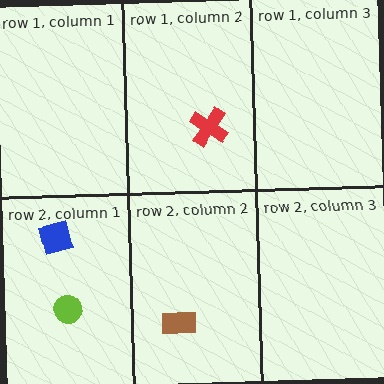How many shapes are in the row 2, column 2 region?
1.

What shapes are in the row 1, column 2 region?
The red cross.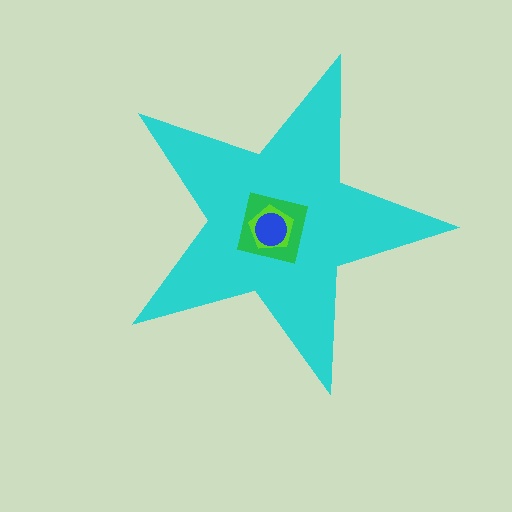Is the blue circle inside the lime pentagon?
Yes.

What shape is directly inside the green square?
The lime pentagon.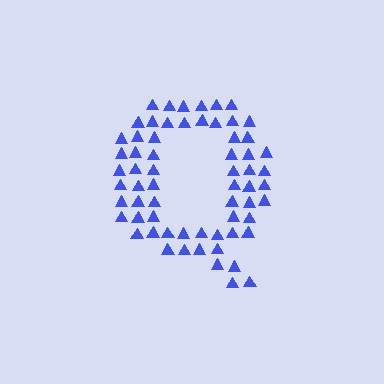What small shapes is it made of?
It is made of small triangles.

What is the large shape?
The large shape is the letter Q.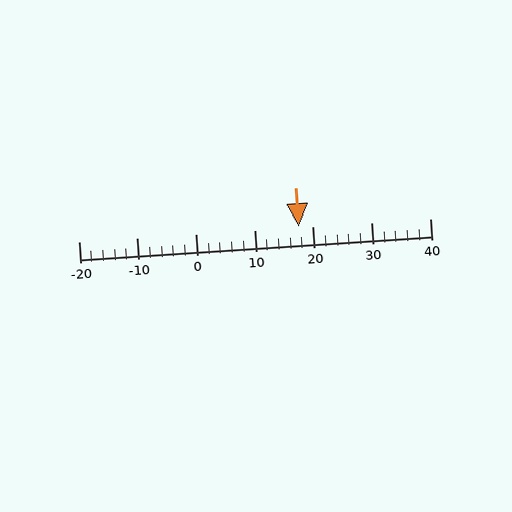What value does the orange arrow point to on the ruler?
The orange arrow points to approximately 18.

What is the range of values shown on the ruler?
The ruler shows values from -20 to 40.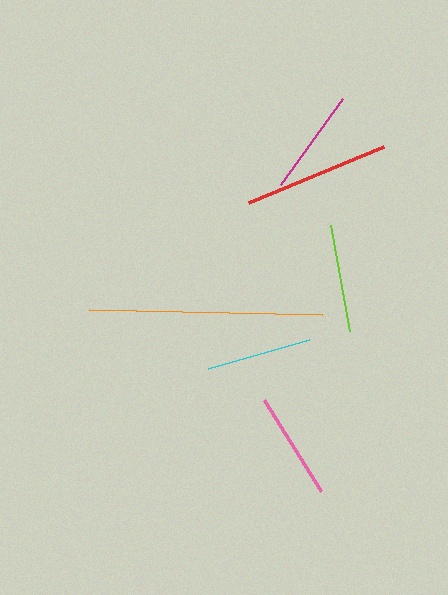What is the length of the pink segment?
The pink segment is approximately 107 pixels long.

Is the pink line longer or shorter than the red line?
The red line is longer than the pink line.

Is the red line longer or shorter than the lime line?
The red line is longer than the lime line.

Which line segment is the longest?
The orange line is the longest at approximately 233 pixels.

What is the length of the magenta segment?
The magenta segment is approximately 106 pixels long.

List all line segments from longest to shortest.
From longest to shortest: orange, red, lime, pink, magenta, cyan.